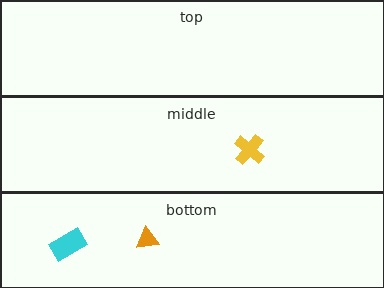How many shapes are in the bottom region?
2.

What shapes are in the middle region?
The yellow cross.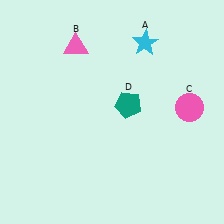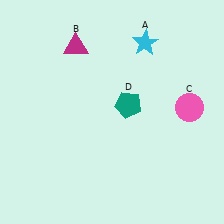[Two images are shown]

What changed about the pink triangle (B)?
In Image 1, B is pink. In Image 2, it changed to magenta.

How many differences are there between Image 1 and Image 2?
There is 1 difference between the two images.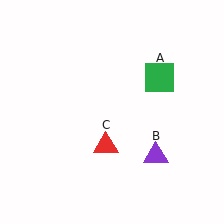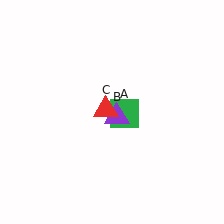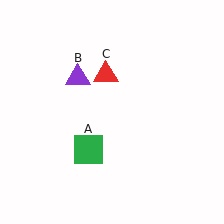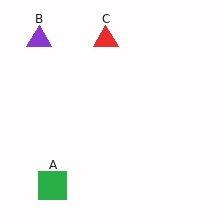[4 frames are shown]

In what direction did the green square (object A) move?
The green square (object A) moved down and to the left.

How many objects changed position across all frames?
3 objects changed position: green square (object A), purple triangle (object B), red triangle (object C).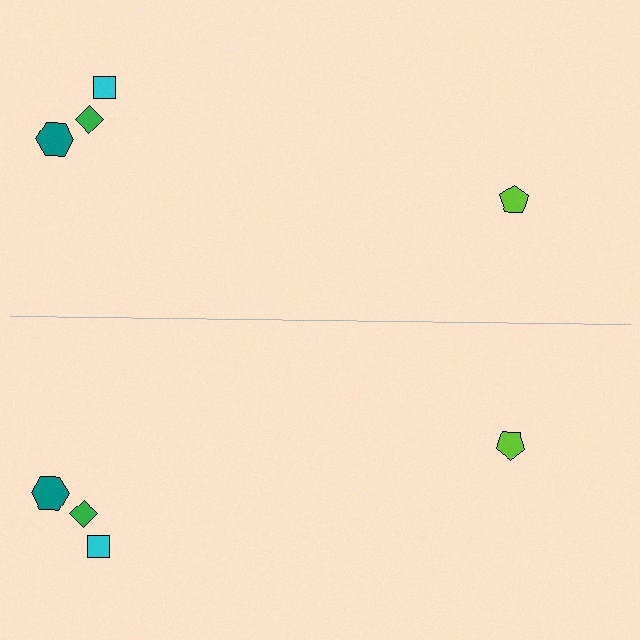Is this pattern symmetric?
Yes, this pattern has bilateral (reflection) symmetry.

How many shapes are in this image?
There are 8 shapes in this image.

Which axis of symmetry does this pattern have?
The pattern has a horizontal axis of symmetry running through the center of the image.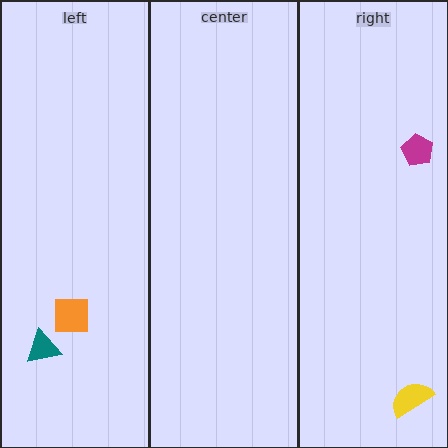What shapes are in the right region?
The magenta pentagon, the yellow semicircle.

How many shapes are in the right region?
2.